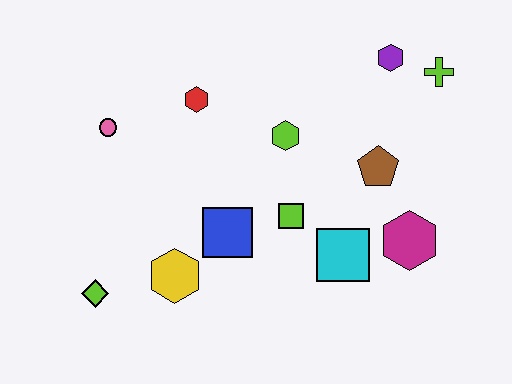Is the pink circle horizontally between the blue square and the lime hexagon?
No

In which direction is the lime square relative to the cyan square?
The lime square is to the left of the cyan square.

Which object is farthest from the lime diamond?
The lime cross is farthest from the lime diamond.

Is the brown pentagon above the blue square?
Yes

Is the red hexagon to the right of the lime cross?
No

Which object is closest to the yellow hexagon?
The blue square is closest to the yellow hexagon.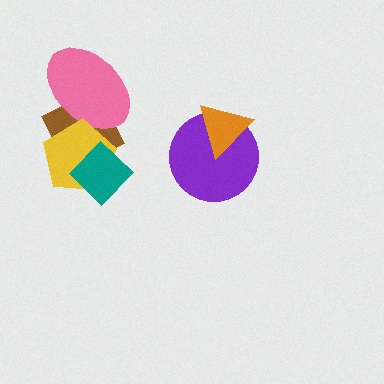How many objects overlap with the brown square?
3 objects overlap with the brown square.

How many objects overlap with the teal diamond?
2 objects overlap with the teal diamond.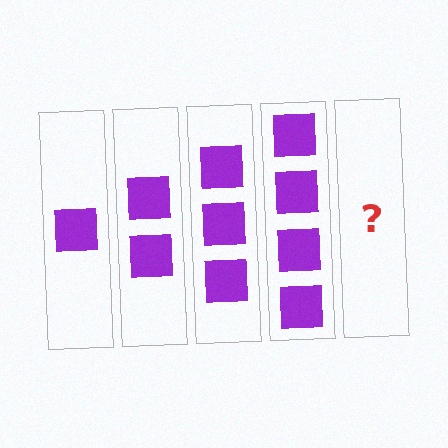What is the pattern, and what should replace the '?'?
The pattern is that each step adds one more square. The '?' should be 5 squares.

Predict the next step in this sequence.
The next step is 5 squares.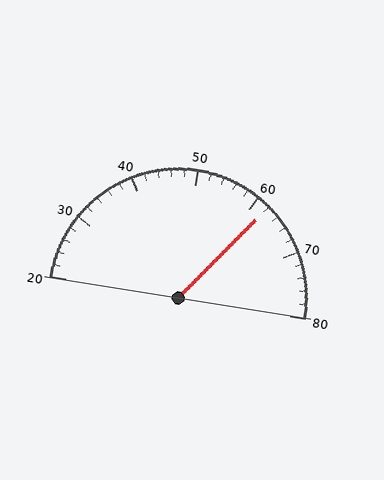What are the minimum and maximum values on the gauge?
The gauge ranges from 20 to 80.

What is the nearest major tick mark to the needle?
The nearest major tick mark is 60.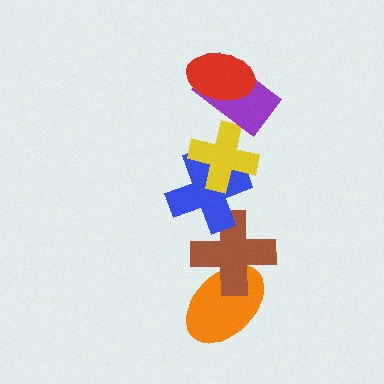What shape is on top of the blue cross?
The yellow cross is on top of the blue cross.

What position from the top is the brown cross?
The brown cross is 5th from the top.